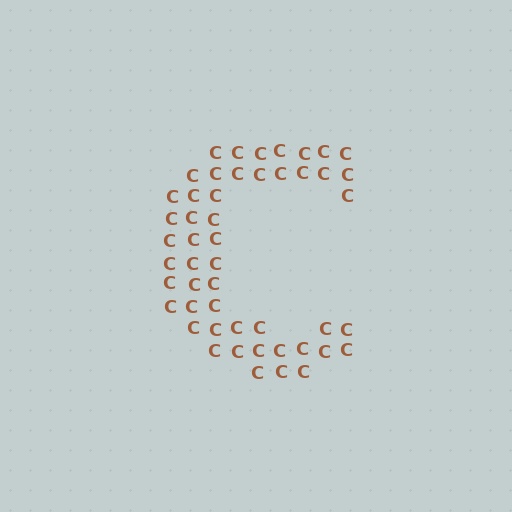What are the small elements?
The small elements are letter C's.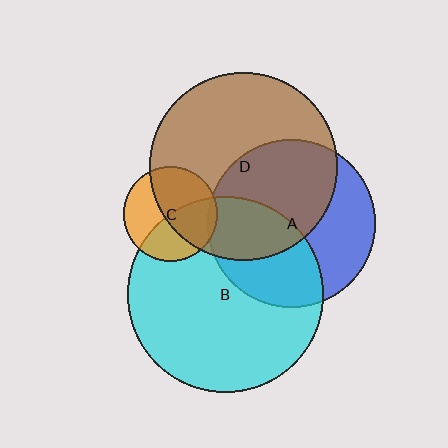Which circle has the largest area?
Circle B (cyan).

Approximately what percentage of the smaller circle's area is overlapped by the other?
Approximately 45%.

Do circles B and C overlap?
Yes.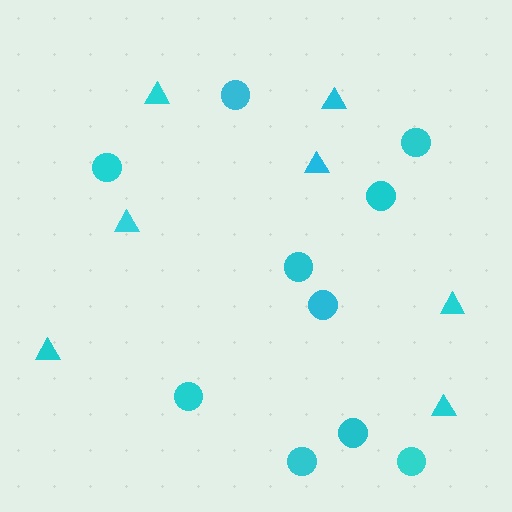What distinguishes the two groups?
There are 2 groups: one group of triangles (7) and one group of circles (10).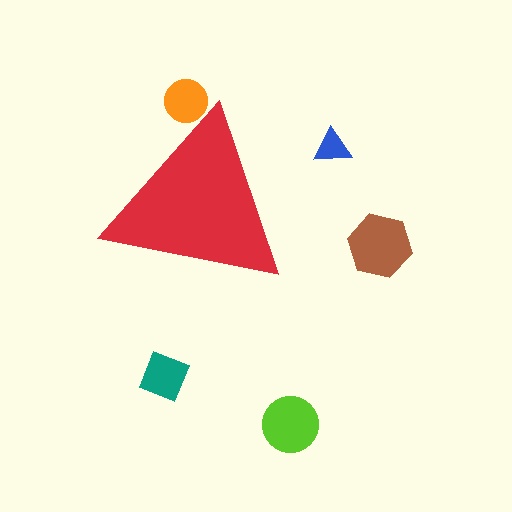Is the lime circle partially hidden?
No, the lime circle is fully visible.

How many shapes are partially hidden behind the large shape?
1 shape is partially hidden.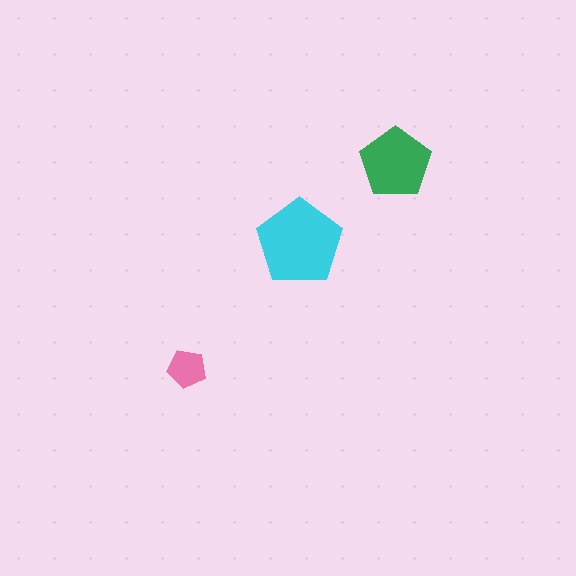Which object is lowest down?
The pink pentagon is bottommost.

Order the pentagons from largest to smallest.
the cyan one, the green one, the pink one.